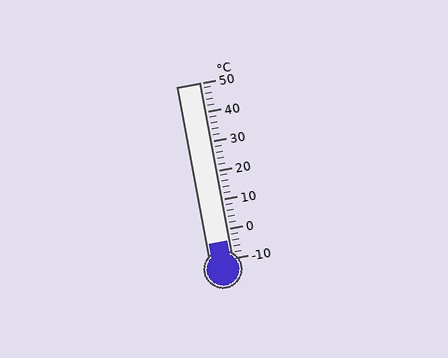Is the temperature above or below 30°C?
The temperature is below 30°C.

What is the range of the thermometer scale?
The thermometer scale ranges from -10°C to 50°C.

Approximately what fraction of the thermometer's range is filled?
The thermometer is filled to approximately 10% of its range.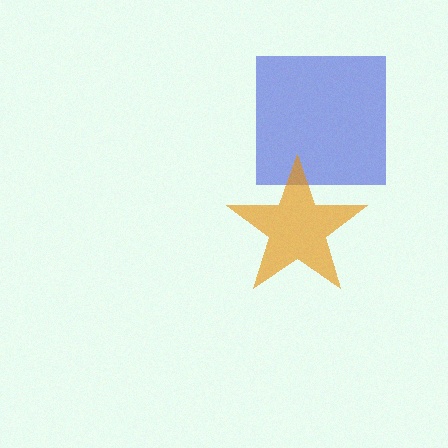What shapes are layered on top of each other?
The layered shapes are: a blue square, an orange star.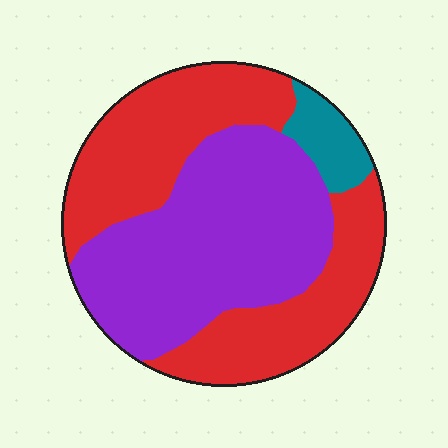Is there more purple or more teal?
Purple.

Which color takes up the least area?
Teal, at roughly 5%.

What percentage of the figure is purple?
Purple takes up between a third and a half of the figure.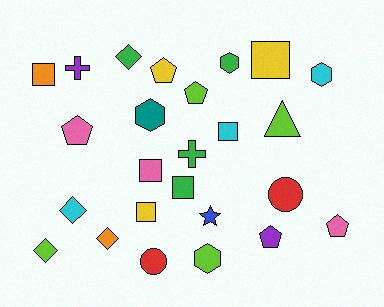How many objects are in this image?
There are 25 objects.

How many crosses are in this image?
There are 2 crosses.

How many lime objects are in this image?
There are 4 lime objects.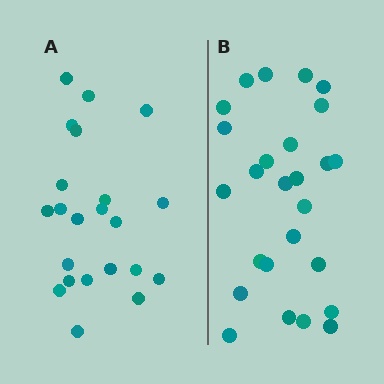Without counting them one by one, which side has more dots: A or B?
Region B (the right region) has more dots.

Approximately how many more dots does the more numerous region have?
Region B has about 4 more dots than region A.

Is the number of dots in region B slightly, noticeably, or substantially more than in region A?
Region B has only slightly more — the two regions are fairly close. The ratio is roughly 1.2 to 1.